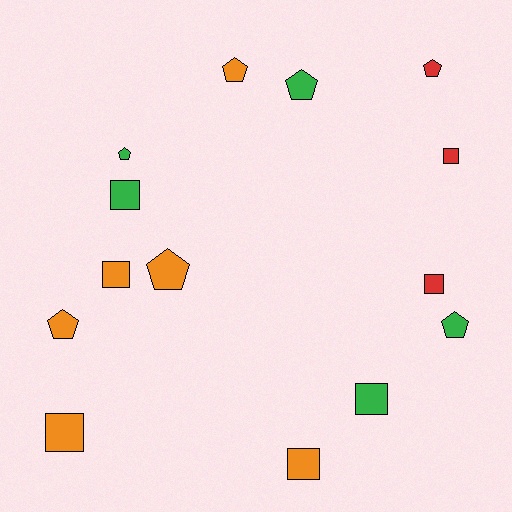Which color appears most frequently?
Orange, with 6 objects.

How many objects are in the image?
There are 14 objects.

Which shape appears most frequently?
Square, with 7 objects.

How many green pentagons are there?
There are 3 green pentagons.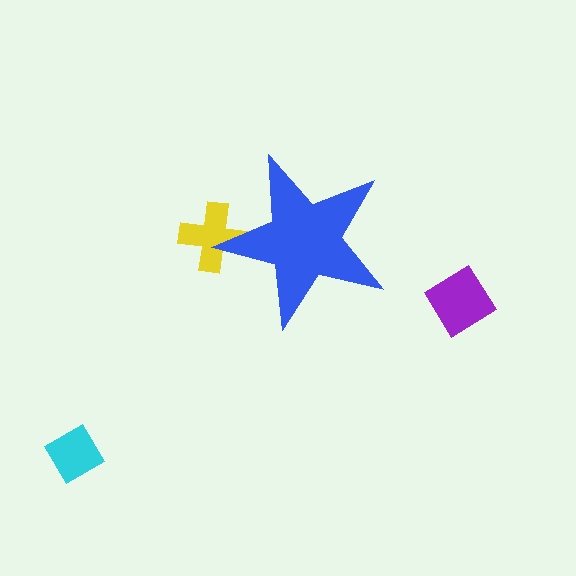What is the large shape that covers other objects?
A blue star.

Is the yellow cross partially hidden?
Yes, the yellow cross is partially hidden behind the blue star.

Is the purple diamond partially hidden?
No, the purple diamond is fully visible.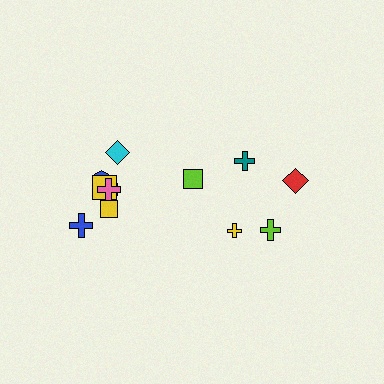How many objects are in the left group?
There are 8 objects.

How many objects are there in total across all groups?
There are 12 objects.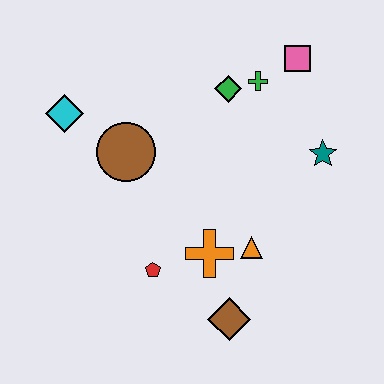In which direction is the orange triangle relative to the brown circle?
The orange triangle is to the right of the brown circle.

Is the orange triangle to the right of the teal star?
No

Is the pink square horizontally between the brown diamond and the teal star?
Yes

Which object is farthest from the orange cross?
The pink square is farthest from the orange cross.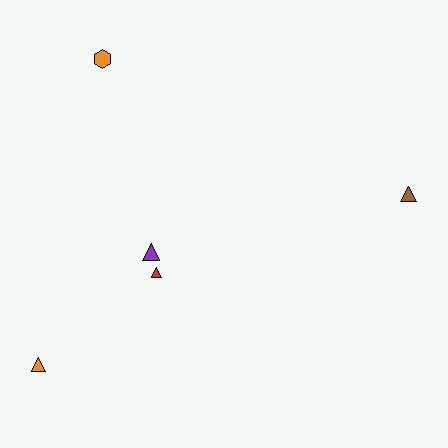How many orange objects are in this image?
There are 2 orange objects.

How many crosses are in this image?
There are no crosses.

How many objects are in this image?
There are 5 objects.